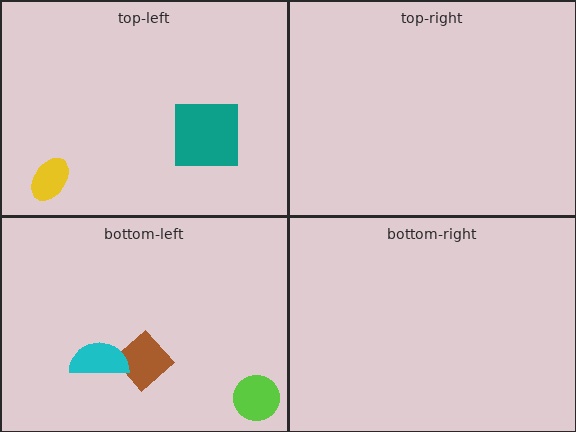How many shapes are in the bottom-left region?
3.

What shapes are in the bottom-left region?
The lime circle, the brown diamond, the cyan semicircle.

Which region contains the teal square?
The top-left region.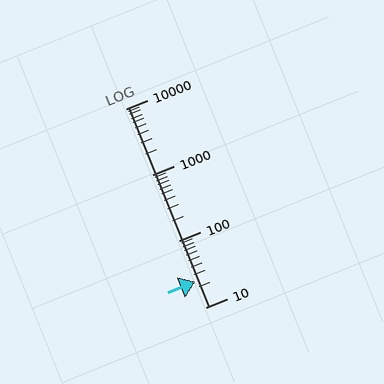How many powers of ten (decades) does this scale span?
The scale spans 3 decades, from 10 to 10000.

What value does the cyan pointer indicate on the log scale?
The pointer indicates approximately 24.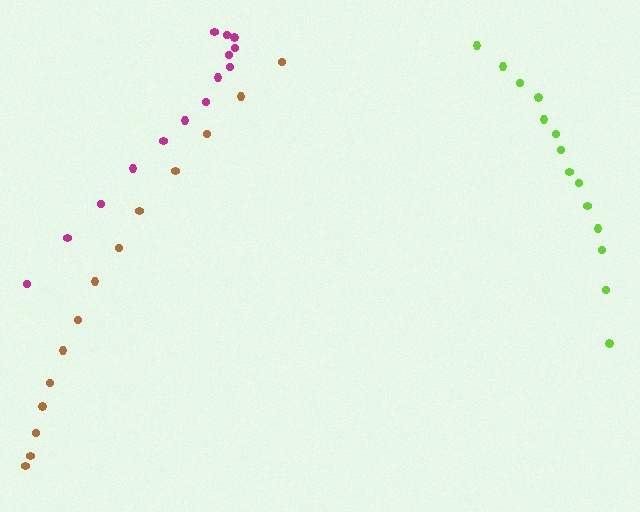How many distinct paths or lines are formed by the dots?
There are 3 distinct paths.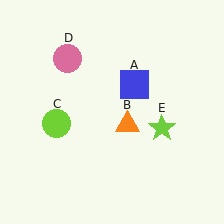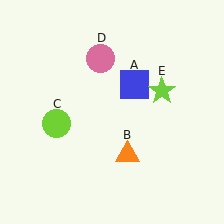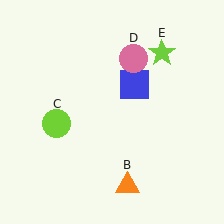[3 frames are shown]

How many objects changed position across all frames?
3 objects changed position: orange triangle (object B), pink circle (object D), lime star (object E).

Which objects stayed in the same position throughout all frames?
Blue square (object A) and lime circle (object C) remained stationary.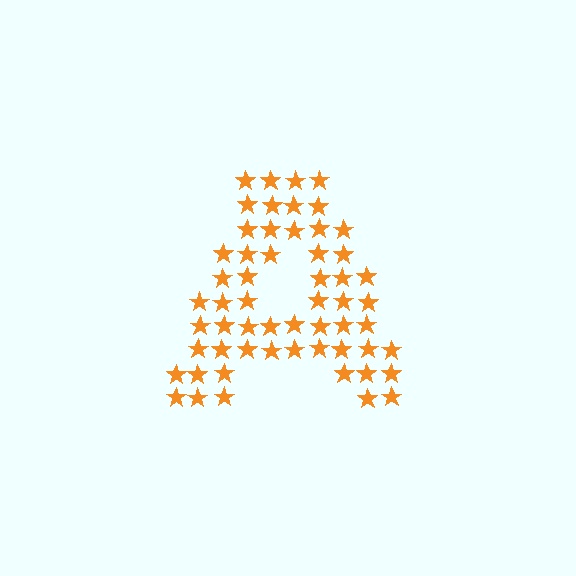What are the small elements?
The small elements are stars.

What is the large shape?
The large shape is the letter A.